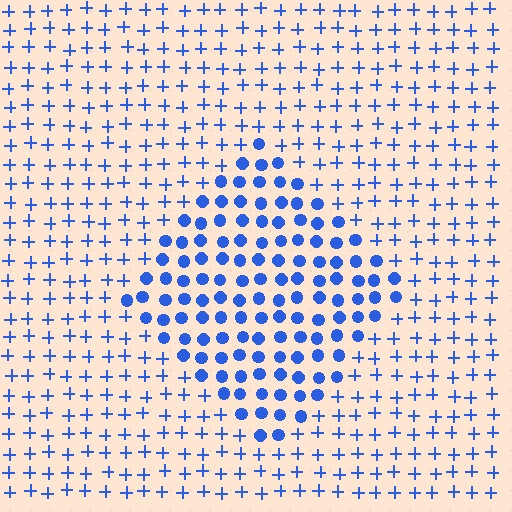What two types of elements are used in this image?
The image uses circles inside the diamond region and plus signs outside it.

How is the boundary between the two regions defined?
The boundary is defined by a change in element shape: circles inside vs. plus signs outside. All elements share the same color and spacing.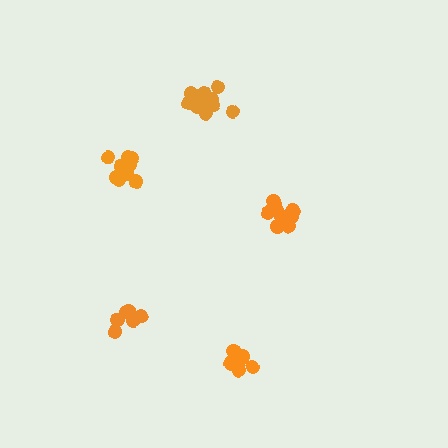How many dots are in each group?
Group 1: 9 dots, Group 2: 11 dots, Group 3: 7 dots, Group 4: 10 dots, Group 5: 13 dots (50 total).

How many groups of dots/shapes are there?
There are 5 groups.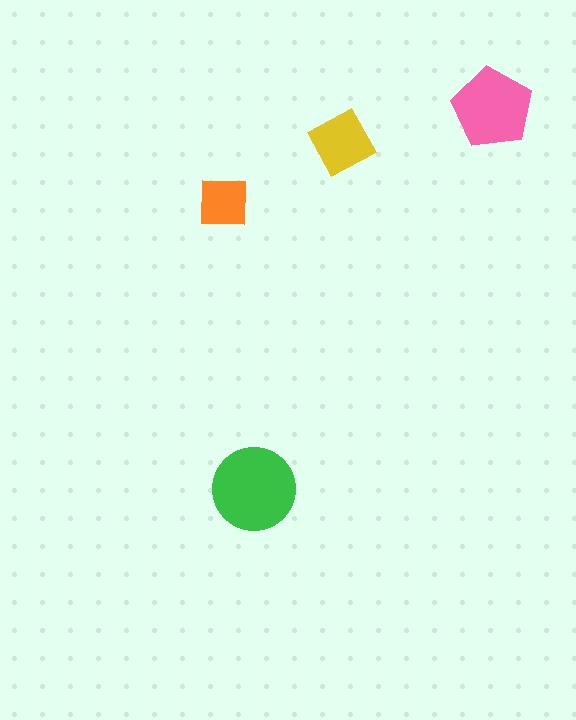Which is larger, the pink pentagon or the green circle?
The green circle.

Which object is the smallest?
The orange square.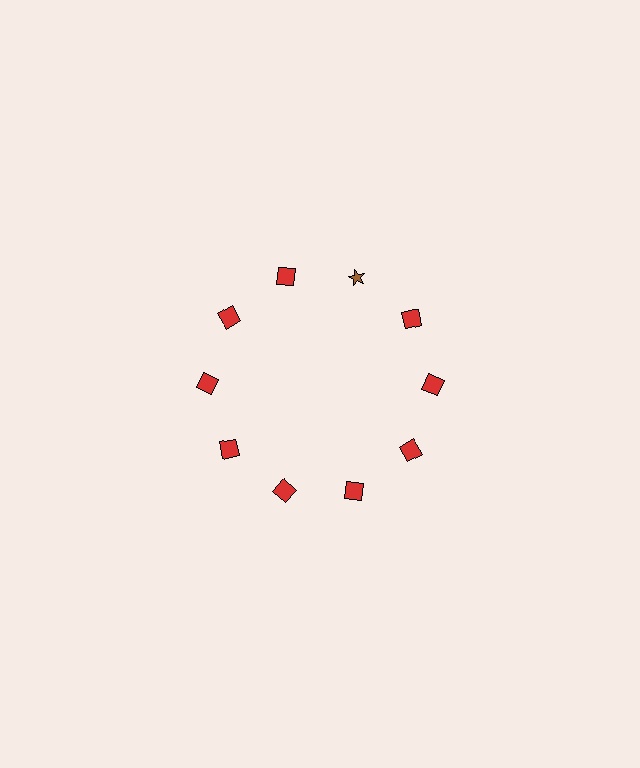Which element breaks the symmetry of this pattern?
The brown star at roughly the 1 o'clock position breaks the symmetry. All other shapes are red squares.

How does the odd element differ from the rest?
It differs in both color (brown instead of red) and shape (star instead of square).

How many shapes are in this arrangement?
There are 10 shapes arranged in a ring pattern.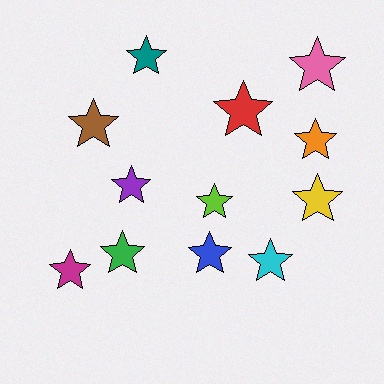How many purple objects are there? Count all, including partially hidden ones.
There is 1 purple object.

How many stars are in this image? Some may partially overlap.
There are 12 stars.